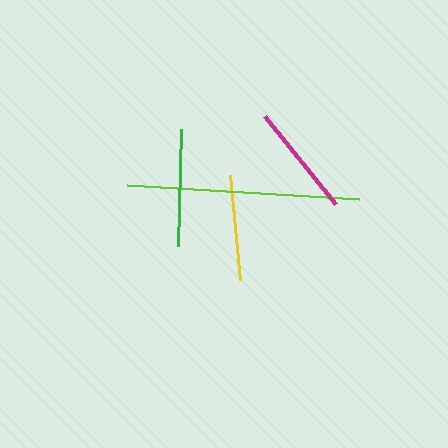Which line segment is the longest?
The lime line is the longest at approximately 232 pixels.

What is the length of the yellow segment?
The yellow segment is approximately 105 pixels long.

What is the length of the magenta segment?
The magenta segment is approximately 113 pixels long.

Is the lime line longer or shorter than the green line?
The lime line is longer than the green line.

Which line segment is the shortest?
The yellow line is the shortest at approximately 105 pixels.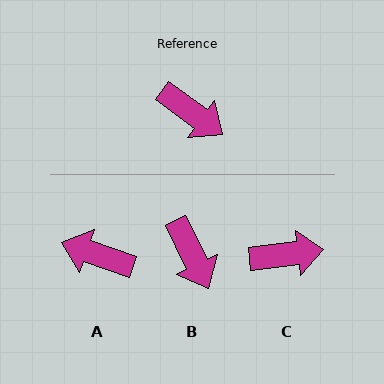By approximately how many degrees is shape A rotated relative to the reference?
Approximately 163 degrees clockwise.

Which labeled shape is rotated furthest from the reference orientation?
A, about 163 degrees away.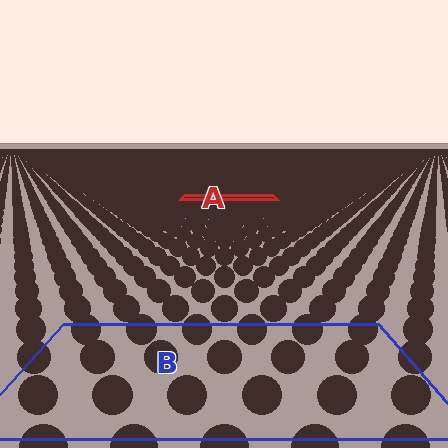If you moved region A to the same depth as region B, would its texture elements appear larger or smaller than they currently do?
They would appear larger. At a closer depth, the same texture elements are projected at a bigger on-screen size.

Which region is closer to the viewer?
Region B is closer. The texture elements there are larger and more spread out.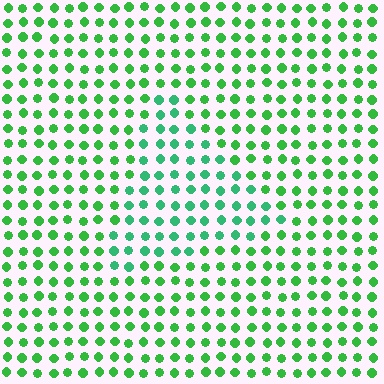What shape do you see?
I see a triangle.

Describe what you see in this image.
The image is filled with small green elements in a uniform arrangement. A triangle-shaped region is visible where the elements are tinted to a slightly different hue, forming a subtle color boundary.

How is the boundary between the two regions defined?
The boundary is defined purely by a slight shift in hue (about 25 degrees). Spacing, size, and orientation are identical on both sides.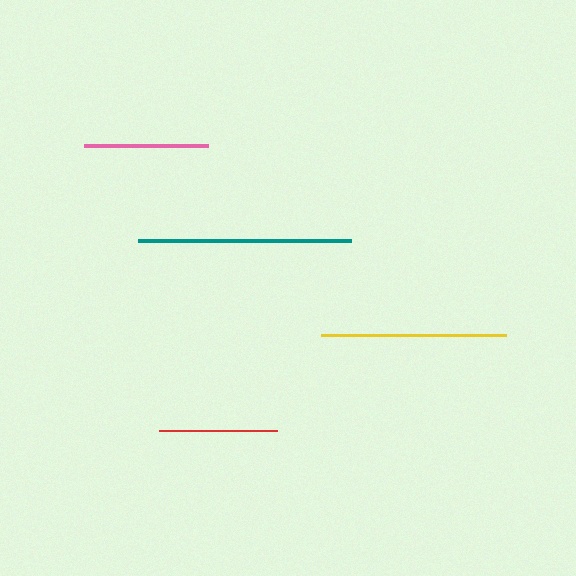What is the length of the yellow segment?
The yellow segment is approximately 184 pixels long.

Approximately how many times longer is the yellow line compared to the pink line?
The yellow line is approximately 1.5 times the length of the pink line.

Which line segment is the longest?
The teal line is the longest at approximately 213 pixels.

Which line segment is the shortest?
The red line is the shortest at approximately 118 pixels.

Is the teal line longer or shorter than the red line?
The teal line is longer than the red line.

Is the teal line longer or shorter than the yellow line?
The teal line is longer than the yellow line.